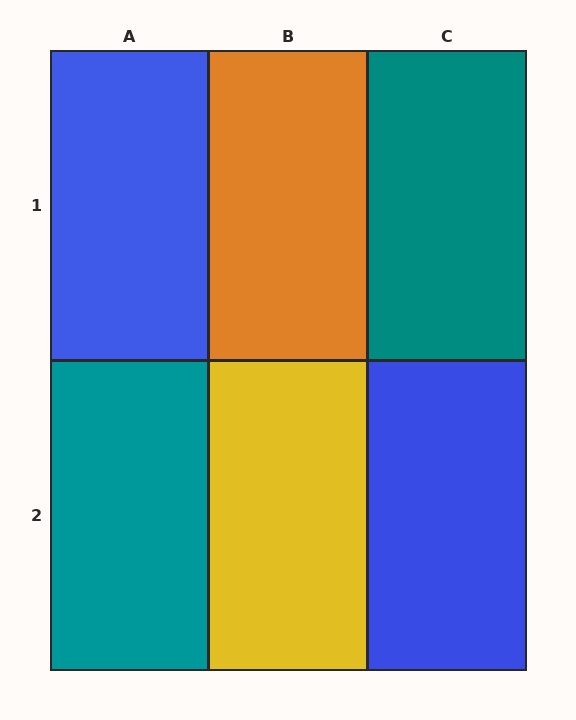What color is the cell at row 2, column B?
Yellow.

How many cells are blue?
2 cells are blue.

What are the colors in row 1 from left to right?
Blue, orange, teal.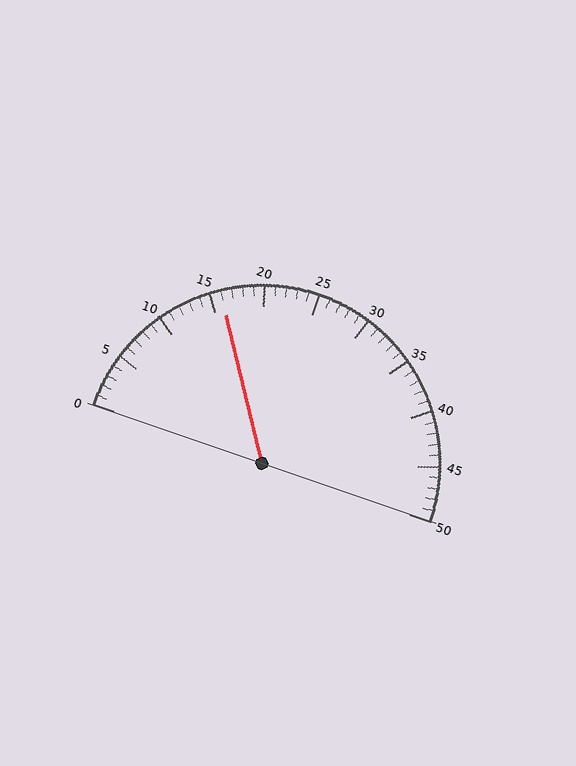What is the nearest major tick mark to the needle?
The nearest major tick mark is 15.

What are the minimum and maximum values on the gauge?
The gauge ranges from 0 to 50.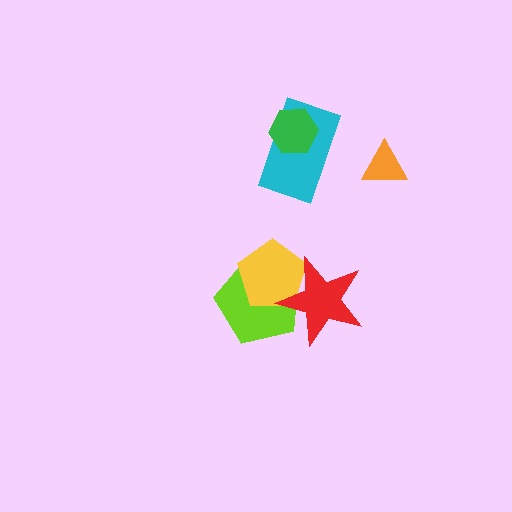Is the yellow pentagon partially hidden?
Yes, it is partially covered by another shape.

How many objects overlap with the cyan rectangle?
1 object overlaps with the cyan rectangle.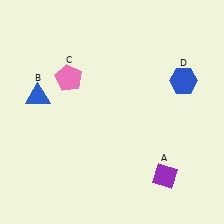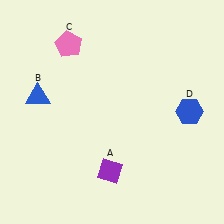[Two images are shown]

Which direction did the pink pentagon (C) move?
The pink pentagon (C) moved up.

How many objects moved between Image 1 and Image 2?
3 objects moved between the two images.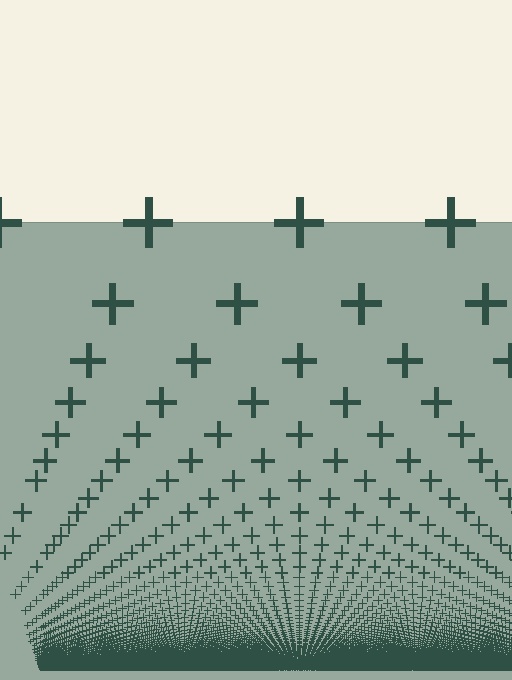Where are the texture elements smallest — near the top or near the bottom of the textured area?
Near the bottom.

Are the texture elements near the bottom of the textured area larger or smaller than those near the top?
Smaller. The gradient is inverted — elements near the bottom are smaller and denser.